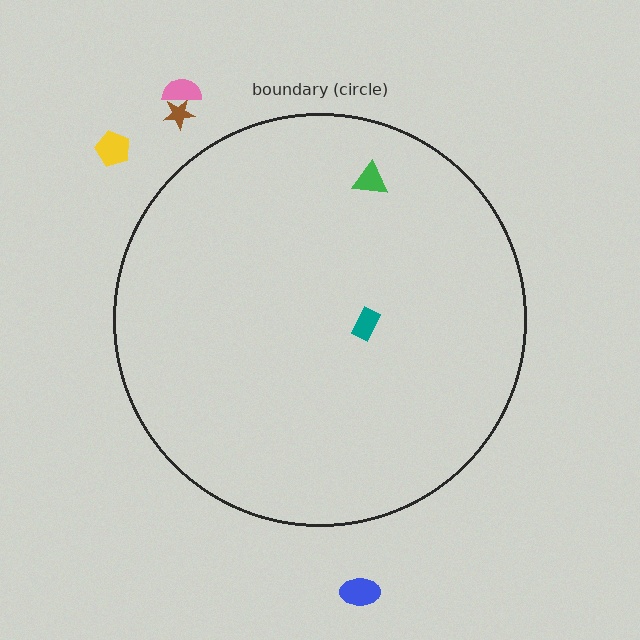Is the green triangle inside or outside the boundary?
Inside.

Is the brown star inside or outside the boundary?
Outside.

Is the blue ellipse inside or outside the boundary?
Outside.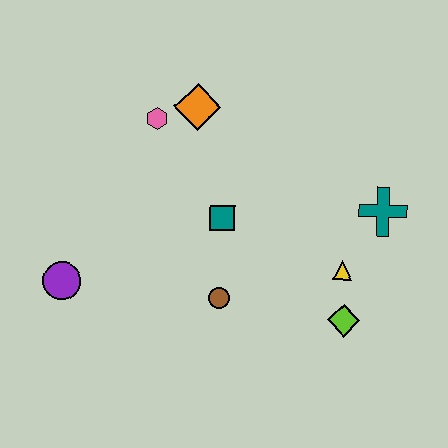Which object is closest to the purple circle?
The brown circle is closest to the purple circle.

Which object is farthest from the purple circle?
The teal cross is farthest from the purple circle.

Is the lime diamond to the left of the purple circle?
No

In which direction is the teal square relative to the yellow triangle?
The teal square is to the left of the yellow triangle.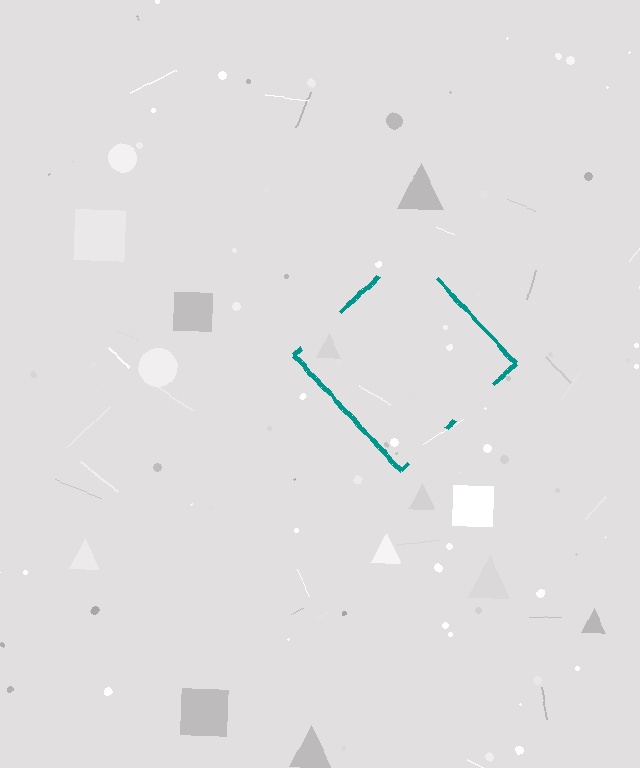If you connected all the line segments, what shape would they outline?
They would outline a diamond.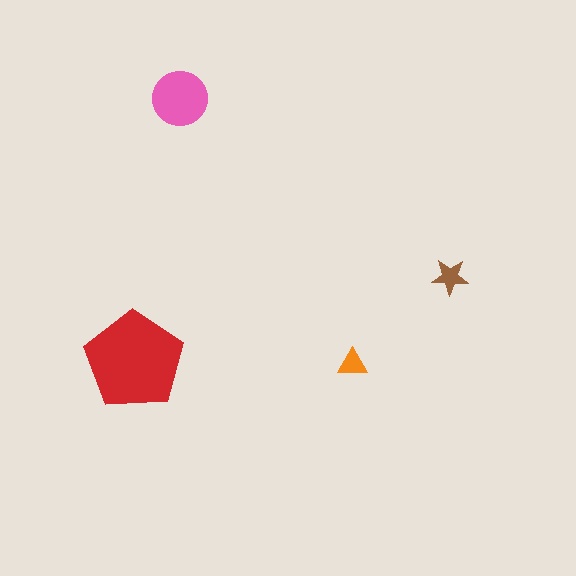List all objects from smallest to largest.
The orange triangle, the brown star, the pink circle, the red pentagon.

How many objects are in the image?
There are 4 objects in the image.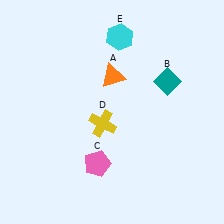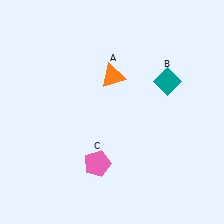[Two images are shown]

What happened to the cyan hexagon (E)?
The cyan hexagon (E) was removed in Image 2. It was in the top-right area of Image 1.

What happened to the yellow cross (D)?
The yellow cross (D) was removed in Image 2. It was in the bottom-left area of Image 1.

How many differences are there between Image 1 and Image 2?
There are 2 differences between the two images.